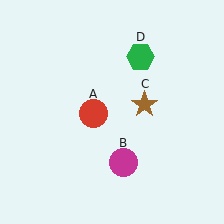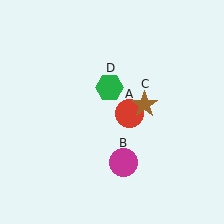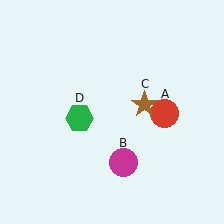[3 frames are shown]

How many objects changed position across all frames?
2 objects changed position: red circle (object A), green hexagon (object D).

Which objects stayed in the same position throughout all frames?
Magenta circle (object B) and brown star (object C) remained stationary.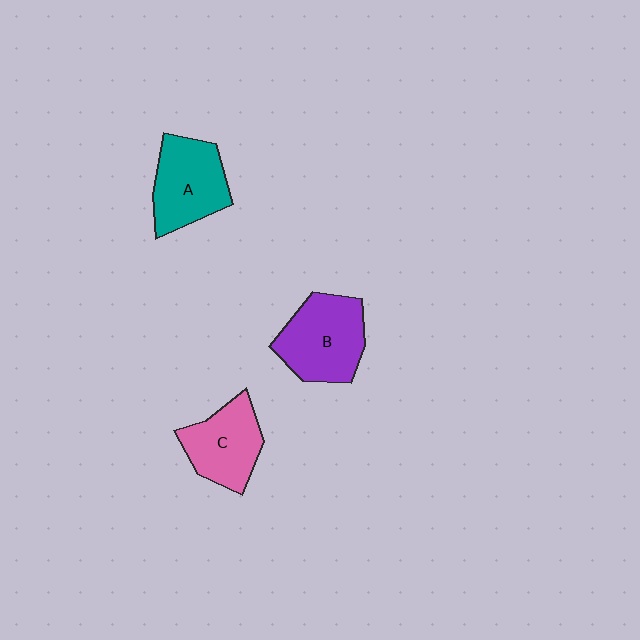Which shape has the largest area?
Shape B (purple).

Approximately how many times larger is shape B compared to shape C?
Approximately 1.2 times.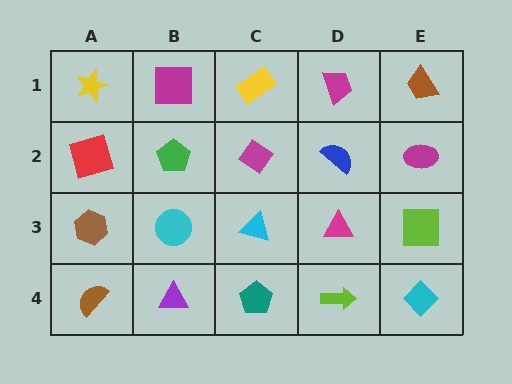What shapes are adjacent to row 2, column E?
A brown trapezoid (row 1, column E), a lime square (row 3, column E), a blue semicircle (row 2, column D).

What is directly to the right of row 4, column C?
A lime arrow.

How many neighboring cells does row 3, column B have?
4.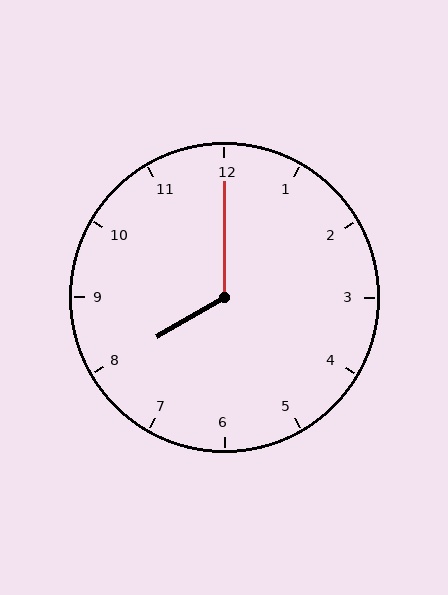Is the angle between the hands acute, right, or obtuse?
It is obtuse.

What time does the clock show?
8:00.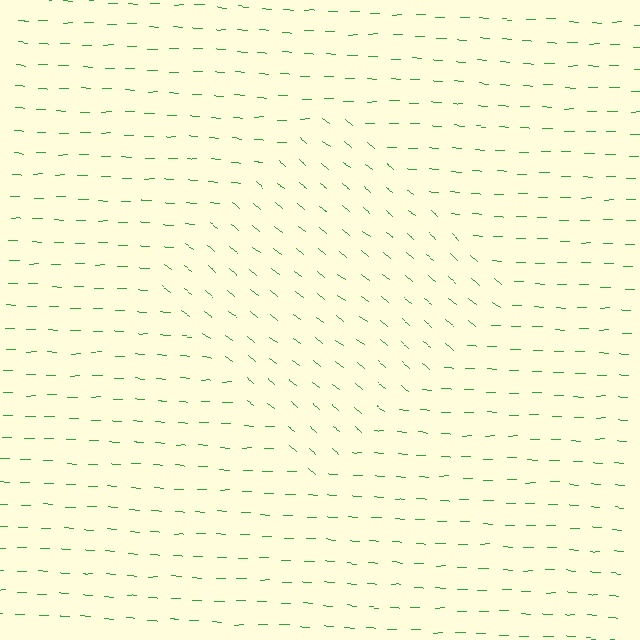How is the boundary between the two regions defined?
The boundary is defined purely by a change in line orientation (approximately 38 degrees difference). All lines are the same color and thickness.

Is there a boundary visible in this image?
Yes, there is a texture boundary formed by a change in line orientation.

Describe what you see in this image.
The image is filled with small green line segments. A diamond region in the image has lines oriented differently from the surrounding lines, creating a visible texture boundary.